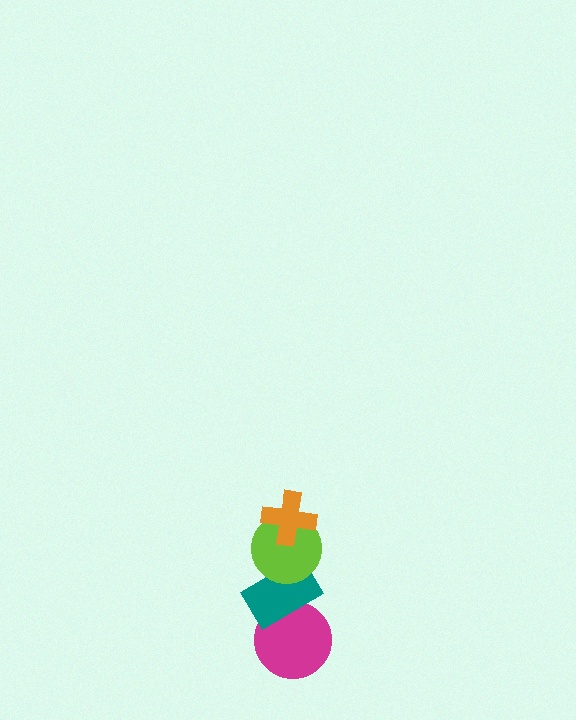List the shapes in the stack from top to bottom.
From top to bottom: the orange cross, the lime circle, the teal rectangle, the magenta circle.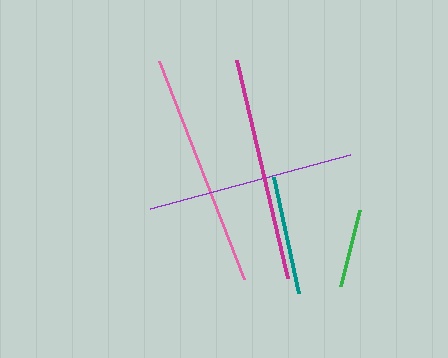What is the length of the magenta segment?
The magenta segment is approximately 223 pixels long.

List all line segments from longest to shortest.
From longest to shortest: pink, magenta, purple, teal, green.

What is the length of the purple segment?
The purple segment is approximately 207 pixels long.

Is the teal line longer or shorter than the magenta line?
The magenta line is longer than the teal line.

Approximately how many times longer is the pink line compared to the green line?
The pink line is approximately 3.0 times the length of the green line.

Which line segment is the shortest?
The green line is the shortest at approximately 78 pixels.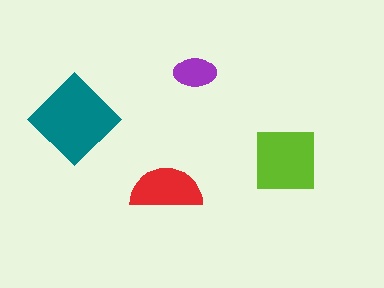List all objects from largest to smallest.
The teal diamond, the lime square, the red semicircle, the purple ellipse.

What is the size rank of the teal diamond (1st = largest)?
1st.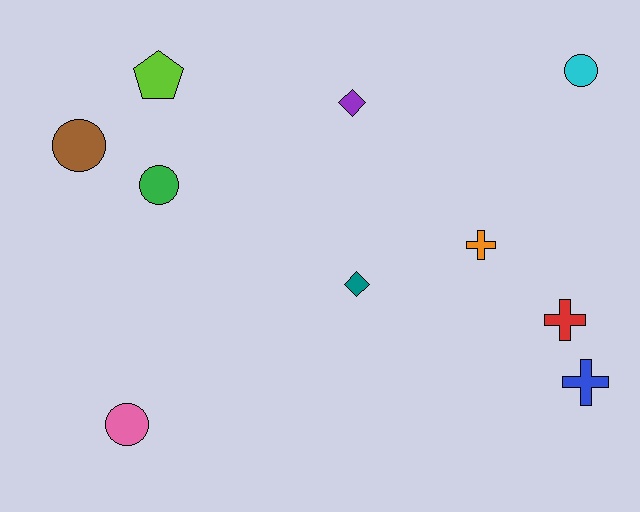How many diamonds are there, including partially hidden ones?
There are 2 diamonds.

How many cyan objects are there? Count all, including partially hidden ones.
There is 1 cyan object.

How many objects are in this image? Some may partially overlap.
There are 10 objects.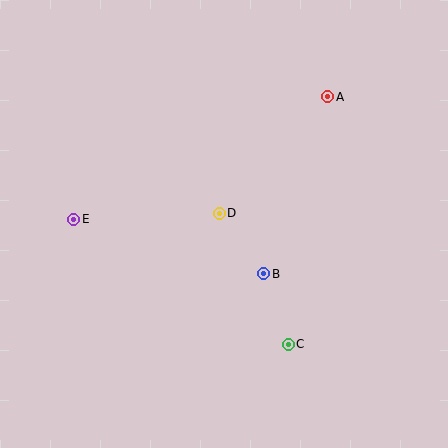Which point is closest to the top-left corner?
Point E is closest to the top-left corner.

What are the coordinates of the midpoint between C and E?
The midpoint between C and E is at (181, 282).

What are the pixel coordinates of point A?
Point A is at (328, 97).